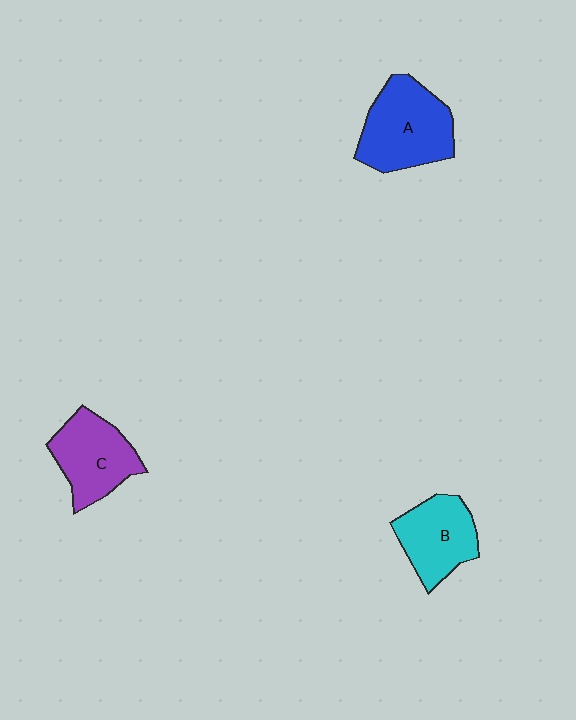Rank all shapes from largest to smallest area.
From largest to smallest: A (blue), C (purple), B (cyan).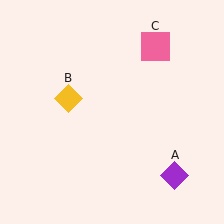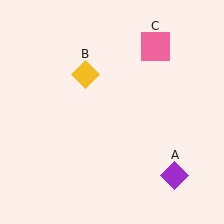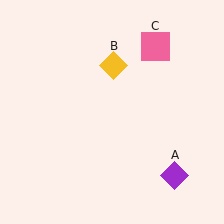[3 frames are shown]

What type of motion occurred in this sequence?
The yellow diamond (object B) rotated clockwise around the center of the scene.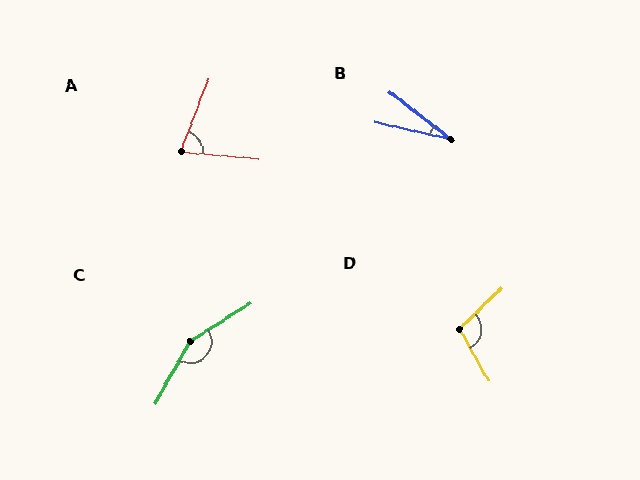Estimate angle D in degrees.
Approximately 105 degrees.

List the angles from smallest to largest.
B (25°), A (74°), D (105°), C (152°).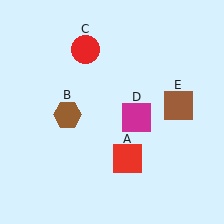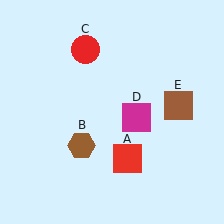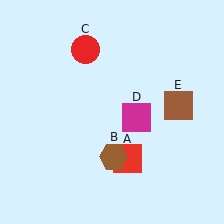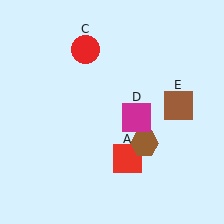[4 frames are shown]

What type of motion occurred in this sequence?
The brown hexagon (object B) rotated counterclockwise around the center of the scene.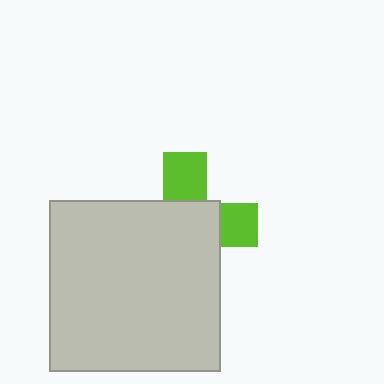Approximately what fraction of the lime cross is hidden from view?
Roughly 66% of the lime cross is hidden behind the light gray rectangle.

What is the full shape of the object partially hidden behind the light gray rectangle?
The partially hidden object is a lime cross.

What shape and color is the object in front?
The object in front is a light gray rectangle.